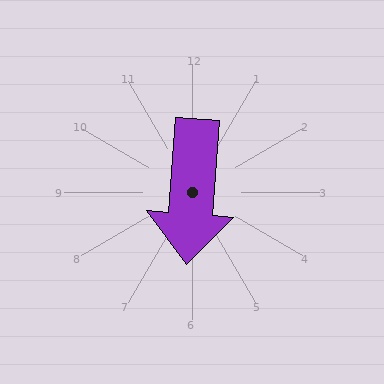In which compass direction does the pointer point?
South.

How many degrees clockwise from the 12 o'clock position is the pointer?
Approximately 184 degrees.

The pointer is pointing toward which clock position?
Roughly 6 o'clock.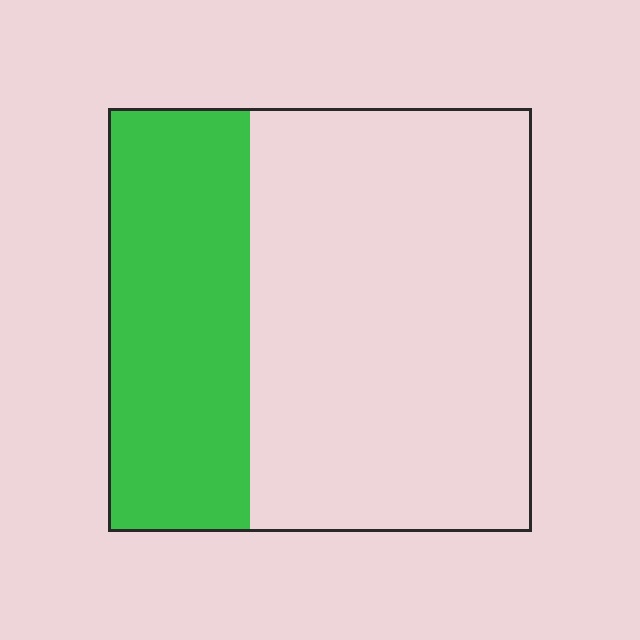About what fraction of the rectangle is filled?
About one third (1/3).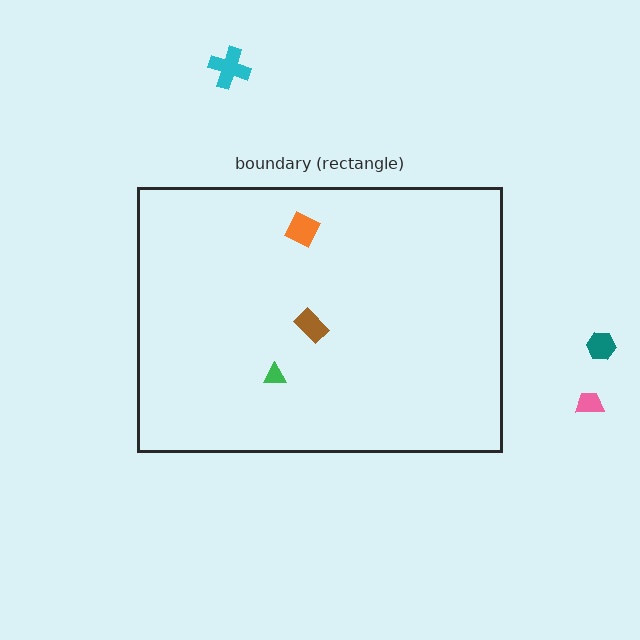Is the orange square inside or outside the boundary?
Inside.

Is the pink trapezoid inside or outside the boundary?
Outside.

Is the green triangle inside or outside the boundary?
Inside.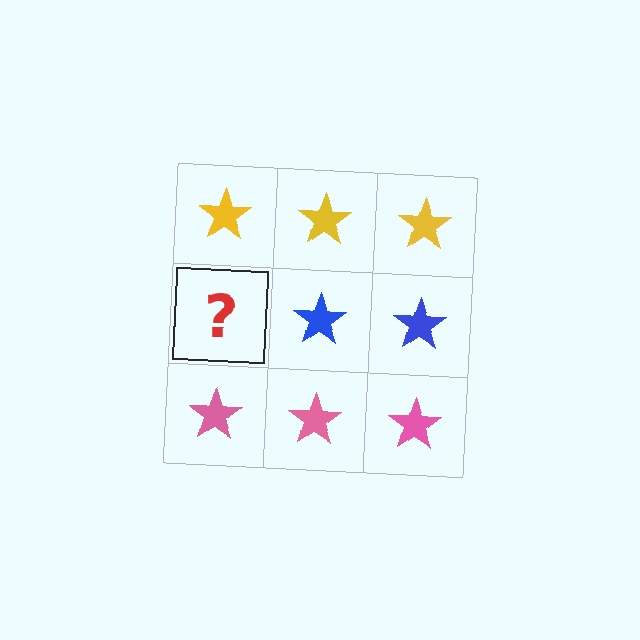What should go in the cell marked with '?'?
The missing cell should contain a blue star.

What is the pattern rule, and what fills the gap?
The rule is that each row has a consistent color. The gap should be filled with a blue star.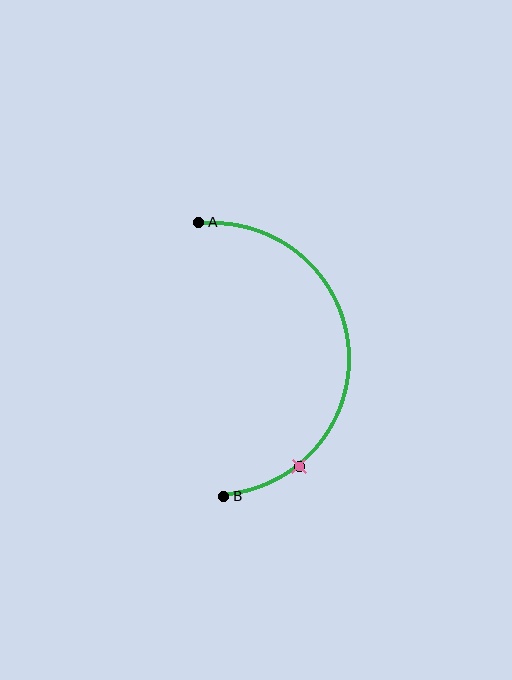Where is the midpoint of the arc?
The arc midpoint is the point on the curve farthest from the straight line joining A and B. It sits to the right of that line.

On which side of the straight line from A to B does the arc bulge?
The arc bulges to the right of the straight line connecting A and B.